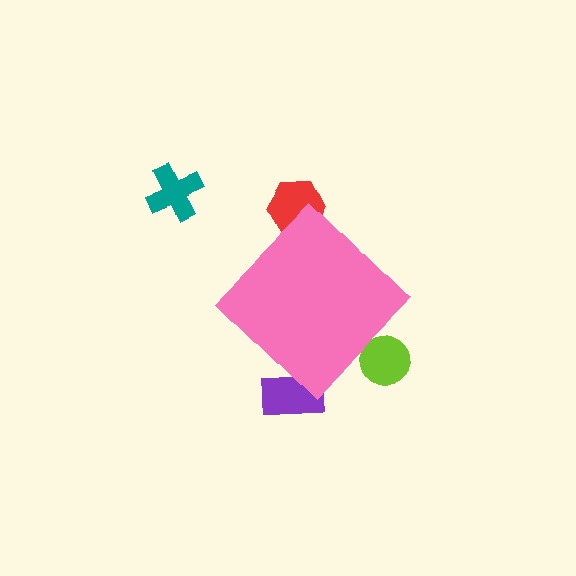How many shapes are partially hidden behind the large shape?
3 shapes are partially hidden.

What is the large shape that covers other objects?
A pink diamond.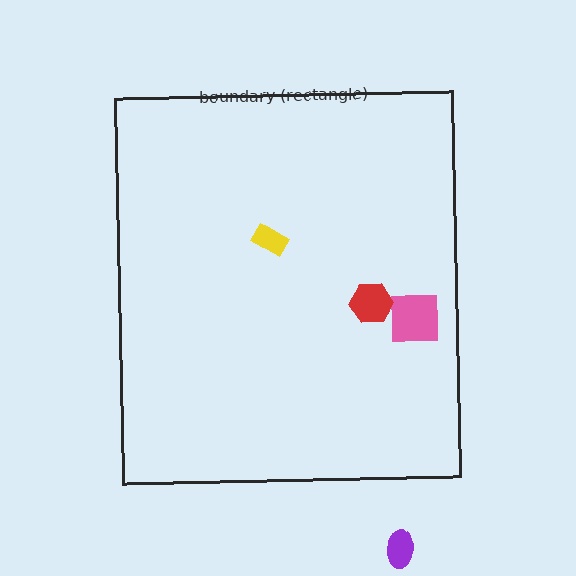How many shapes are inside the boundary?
3 inside, 1 outside.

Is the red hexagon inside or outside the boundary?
Inside.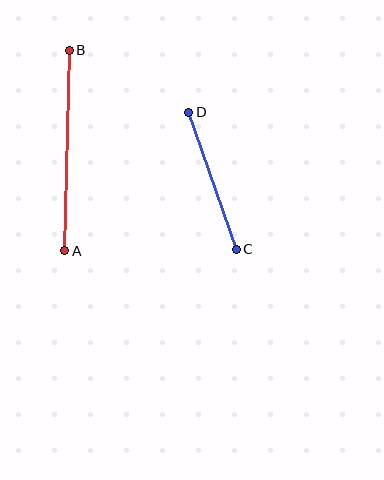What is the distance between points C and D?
The distance is approximately 145 pixels.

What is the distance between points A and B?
The distance is approximately 201 pixels.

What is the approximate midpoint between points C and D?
The midpoint is at approximately (213, 181) pixels.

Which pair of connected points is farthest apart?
Points A and B are farthest apart.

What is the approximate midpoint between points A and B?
The midpoint is at approximately (67, 150) pixels.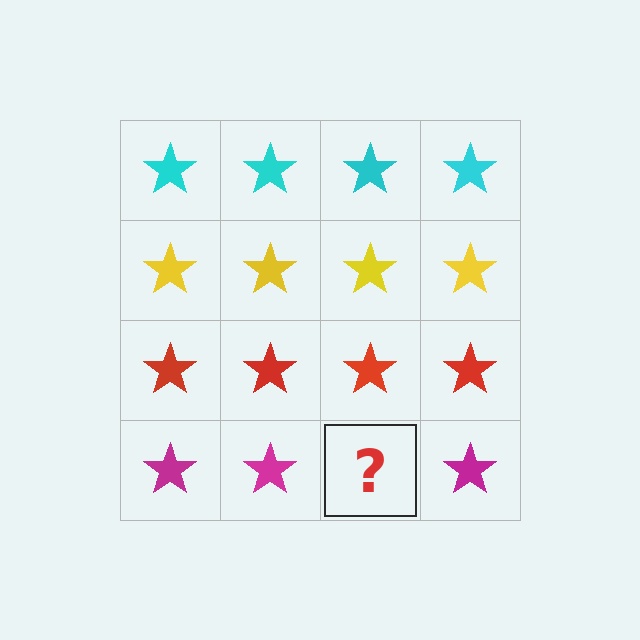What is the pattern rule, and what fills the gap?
The rule is that each row has a consistent color. The gap should be filled with a magenta star.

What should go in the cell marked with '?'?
The missing cell should contain a magenta star.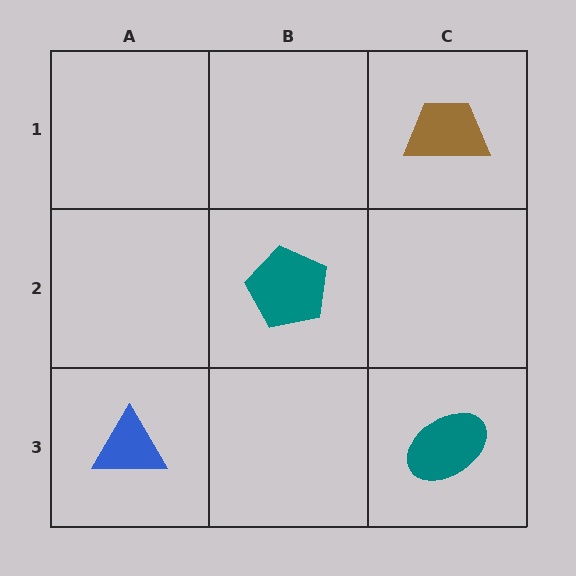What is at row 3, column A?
A blue triangle.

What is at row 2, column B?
A teal pentagon.